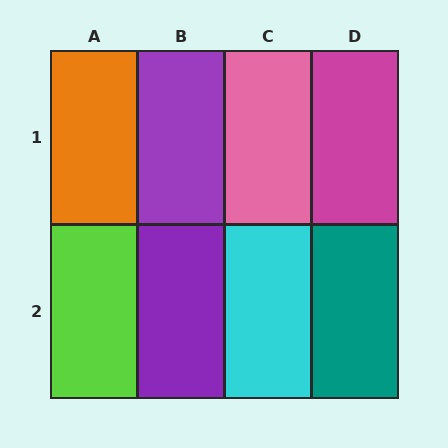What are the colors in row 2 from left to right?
Lime, purple, cyan, teal.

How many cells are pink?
1 cell is pink.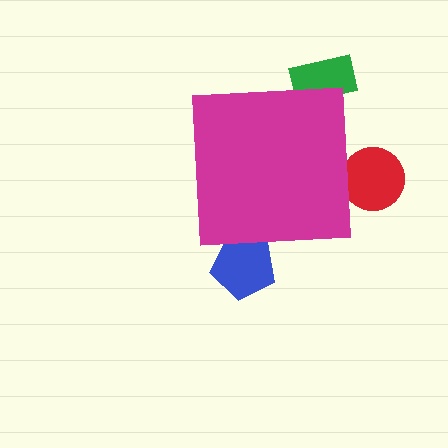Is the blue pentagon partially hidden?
Yes, the blue pentagon is partially hidden behind the magenta square.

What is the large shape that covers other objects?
A magenta square.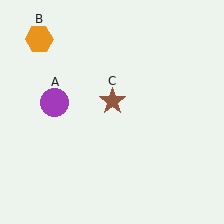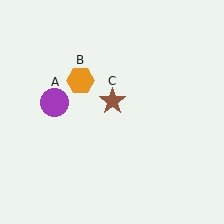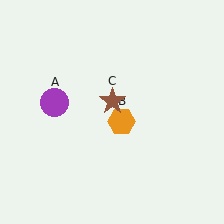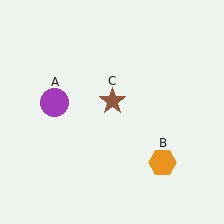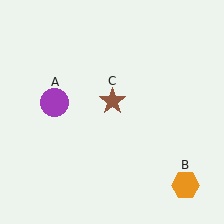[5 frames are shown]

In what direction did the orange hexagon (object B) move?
The orange hexagon (object B) moved down and to the right.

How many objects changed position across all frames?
1 object changed position: orange hexagon (object B).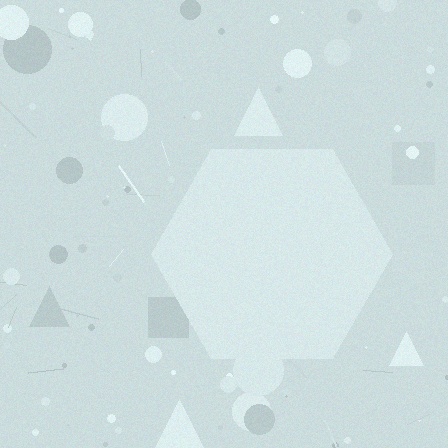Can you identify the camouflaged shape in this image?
The camouflaged shape is a hexagon.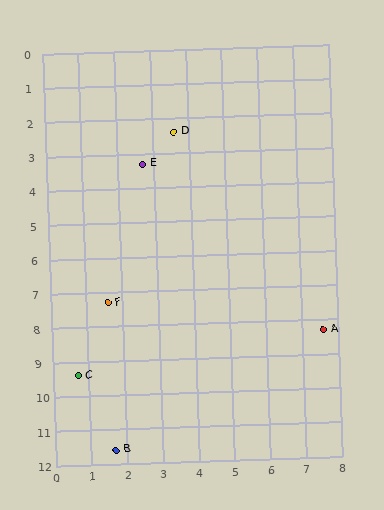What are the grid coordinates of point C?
Point C is at approximately (0.7, 9.4).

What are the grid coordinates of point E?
Point E is at approximately (2.7, 3.3).